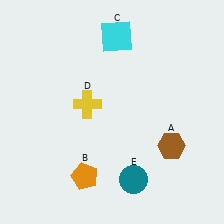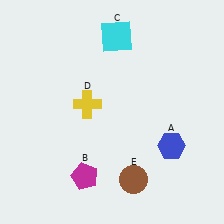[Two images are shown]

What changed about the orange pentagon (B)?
In Image 1, B is orange. In Image 2, it changed to magenta.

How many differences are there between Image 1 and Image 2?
There are 3 differences between the two images.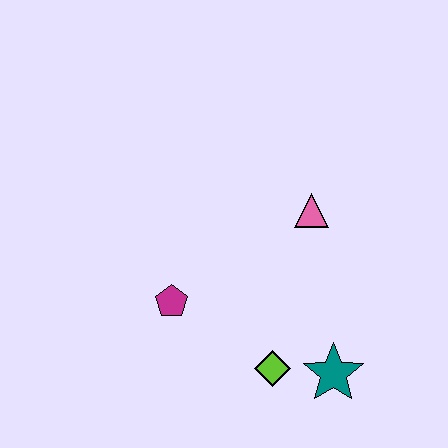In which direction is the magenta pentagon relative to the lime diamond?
The magenta pentagon is to the left of the lime diamond.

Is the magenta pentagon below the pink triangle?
Yes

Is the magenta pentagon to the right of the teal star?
No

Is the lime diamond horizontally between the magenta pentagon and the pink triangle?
Yes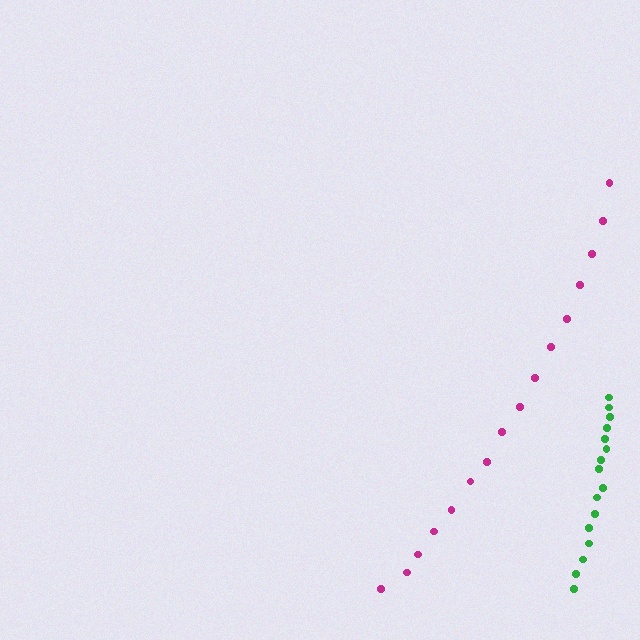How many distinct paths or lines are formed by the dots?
There are 2 distinct paths.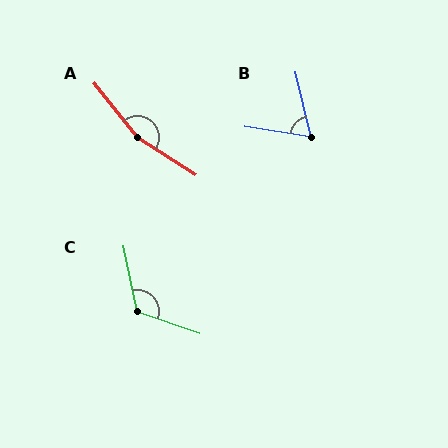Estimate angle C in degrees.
Approximately 121 degrees.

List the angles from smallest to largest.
B (67°), C (121°), A (161°).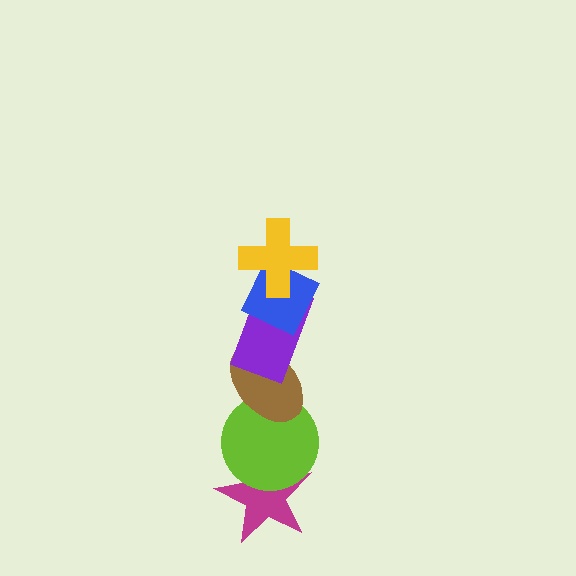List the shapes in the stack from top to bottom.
From top to bottom: the yellow cross, the blue diamond, the purple rectangle, the brown ellipse, the lime circle, the magenta star.